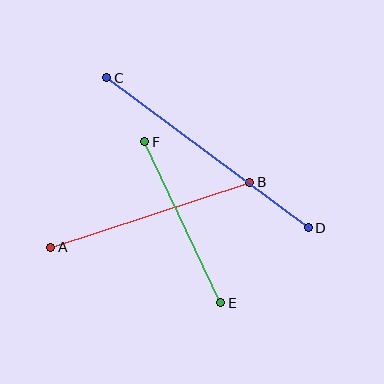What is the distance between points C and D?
The distance is approximately 251 pixels.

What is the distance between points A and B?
The distance is approximately 210 pixels.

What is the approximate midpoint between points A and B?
The midpoint is at approximately (150, 215) pixels.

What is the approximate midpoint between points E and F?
The midpoint is at approximately (183, 222) pixels.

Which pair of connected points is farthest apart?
Points C and D are farthest apart.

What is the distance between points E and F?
The distance is approximately 178 pixels.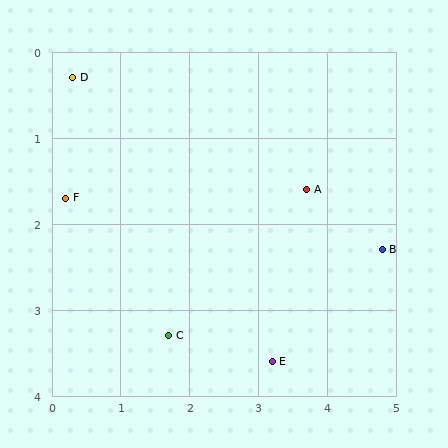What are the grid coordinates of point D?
Point D is at approximately (0.3, 0.3).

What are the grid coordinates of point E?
Point E is at approximately (3.2, 3.6).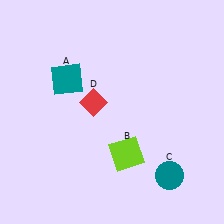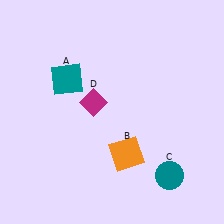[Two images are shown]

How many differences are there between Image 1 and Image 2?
There are 2 differences between the two images.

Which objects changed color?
B changed from lime to orange. D changed from red to magenta.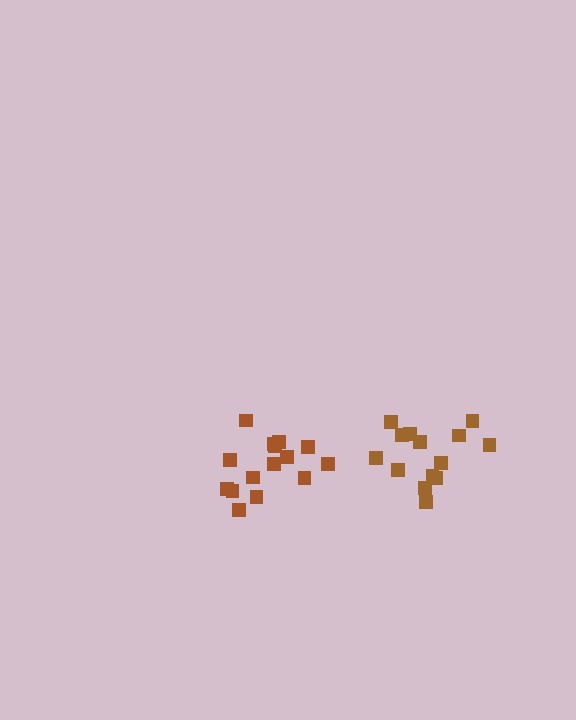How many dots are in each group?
Group 1: 14 dots, Group 2: 15 dots (29 total).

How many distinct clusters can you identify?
There are 2 distinct clusters.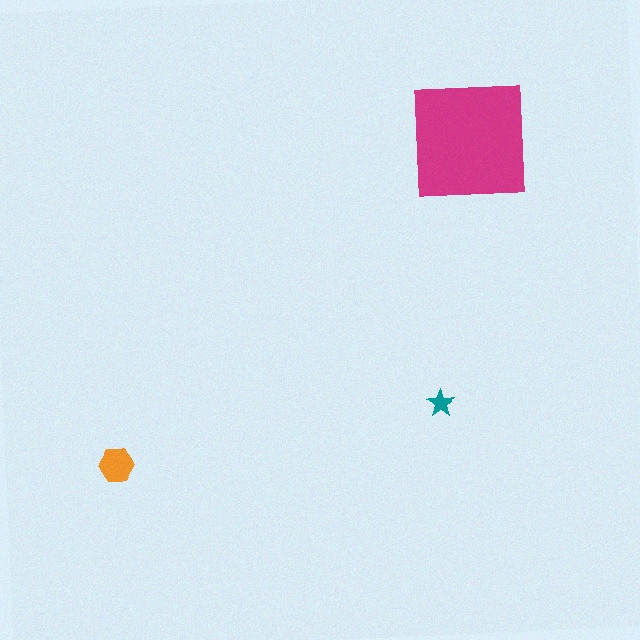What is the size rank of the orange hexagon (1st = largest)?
2nd.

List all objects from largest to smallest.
The magenta square, the orange hexagon, the teal star.